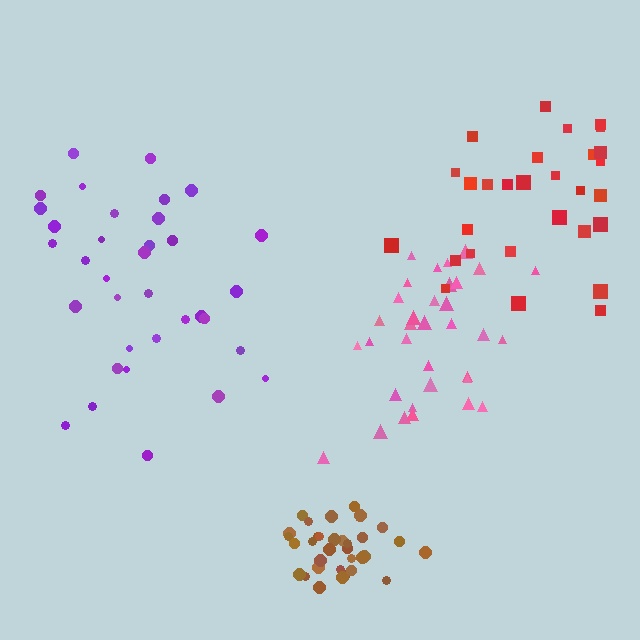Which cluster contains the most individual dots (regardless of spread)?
Purple (35).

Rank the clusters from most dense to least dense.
brown, pink, purple, red.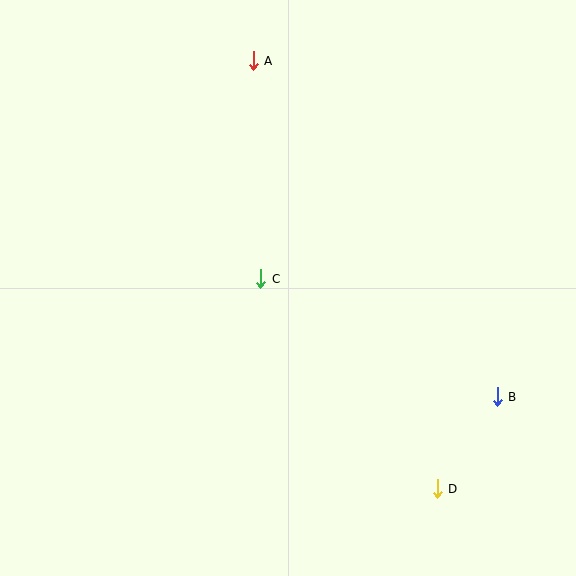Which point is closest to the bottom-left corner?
Point C is closest to the bottom-left corner.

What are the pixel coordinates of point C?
Point C is at (261, 279).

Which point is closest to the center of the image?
Point C at (261, 279) is closest to the center.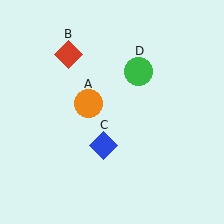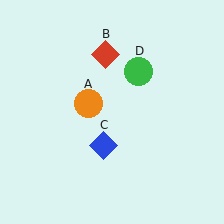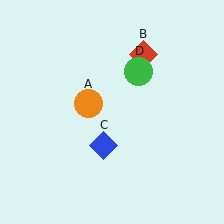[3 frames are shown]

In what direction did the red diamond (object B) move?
The red diamond (object B) moved right.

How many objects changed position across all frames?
1 object changed position: red diamond (object B).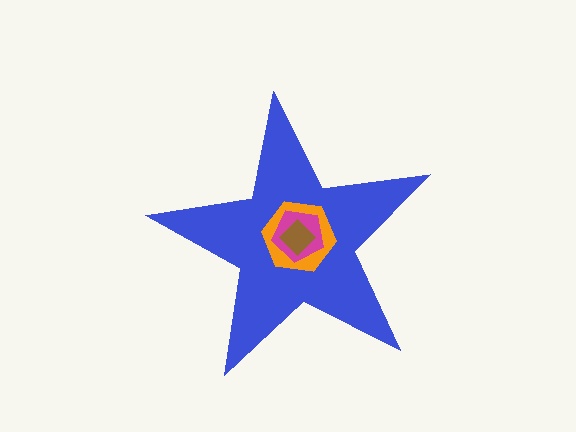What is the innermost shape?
The brown diamond.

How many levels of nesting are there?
4.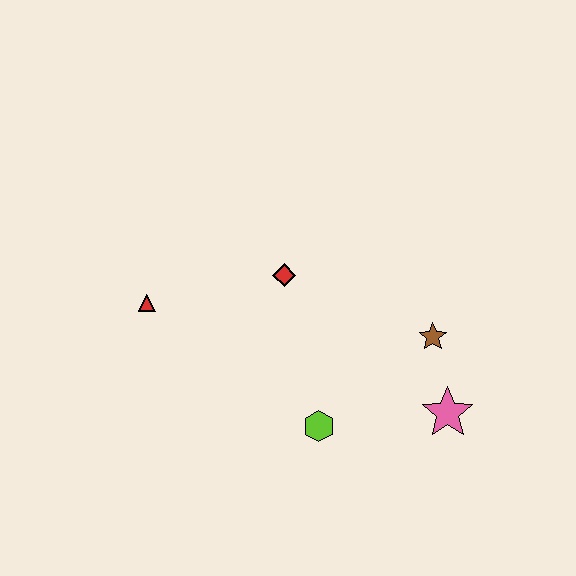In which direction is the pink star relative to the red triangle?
The pink star is to the right of the red triangle.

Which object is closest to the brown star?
The pink star is closest to the brown star.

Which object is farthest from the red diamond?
The pink star is farthest from the red diamond.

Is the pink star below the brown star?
Yes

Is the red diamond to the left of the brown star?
Yes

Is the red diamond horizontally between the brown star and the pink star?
No